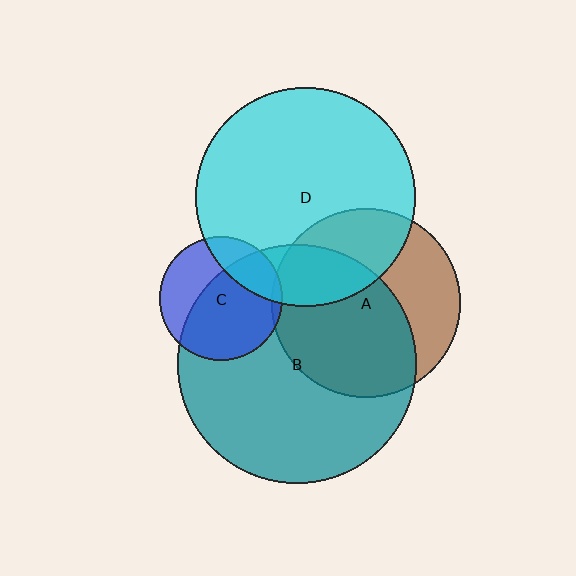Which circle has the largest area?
Circle B (teal).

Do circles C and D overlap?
Yes.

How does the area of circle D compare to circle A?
Approximately 1.3 times.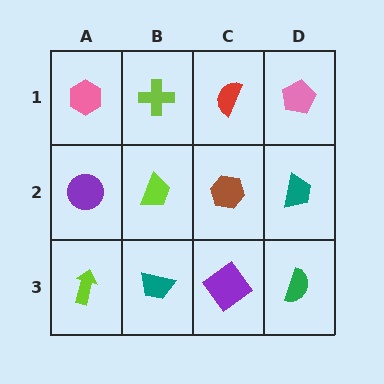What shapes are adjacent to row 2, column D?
A pink pentagon (row 1, column D), a green semicircle (row 3, column D), a brown hexagon (row 2, column C).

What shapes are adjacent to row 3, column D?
A teal trapezoid (row 2, column D), a purple diamond (row 3, column C).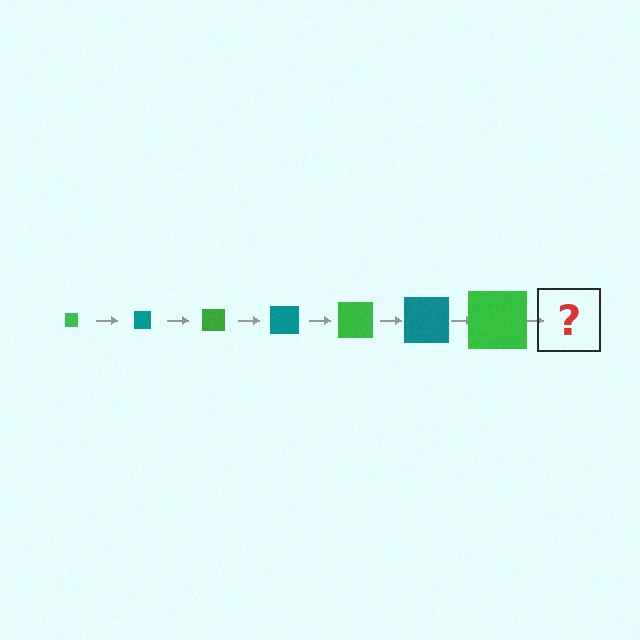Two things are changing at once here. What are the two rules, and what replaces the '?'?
The two rules are that the square grows larger each step and the color cycles through green and teal. The '?' should be a teal square, larger than the previous one.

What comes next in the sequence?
The next element should be a teal square, larger than the previous one.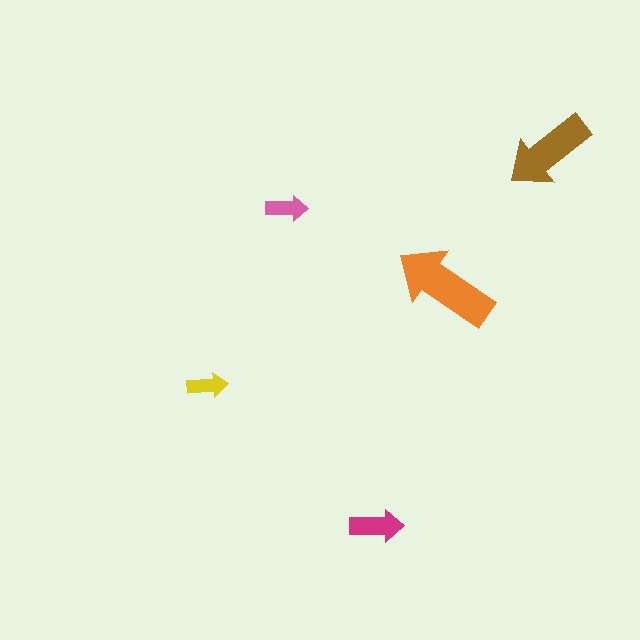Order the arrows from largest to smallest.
the orange one, the brown one, the magenta one, the pink one, the yellow one.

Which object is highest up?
The brown arrow is topmost.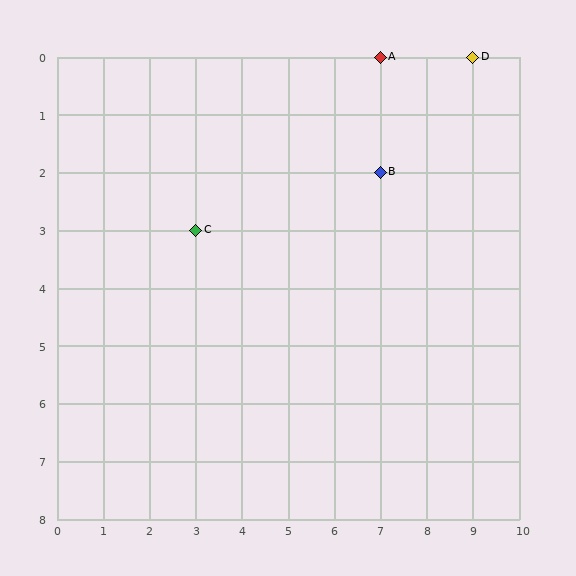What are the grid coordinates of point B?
Point B is at grid coordinates (7, 2).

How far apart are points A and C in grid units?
Points A and C are 4 columns and 3 rows apart (about 5.0 grid units diagonally).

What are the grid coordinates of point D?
Point D is at grid coordinates (9, 0).